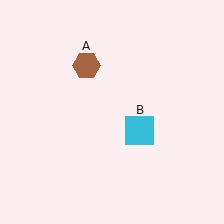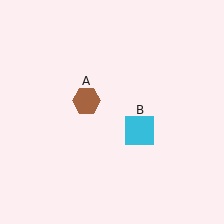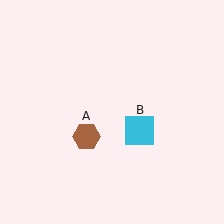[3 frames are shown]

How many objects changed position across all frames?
1 object changed position: brown hexagon (object A).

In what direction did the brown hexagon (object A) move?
The brown hexagon (object A) moved down.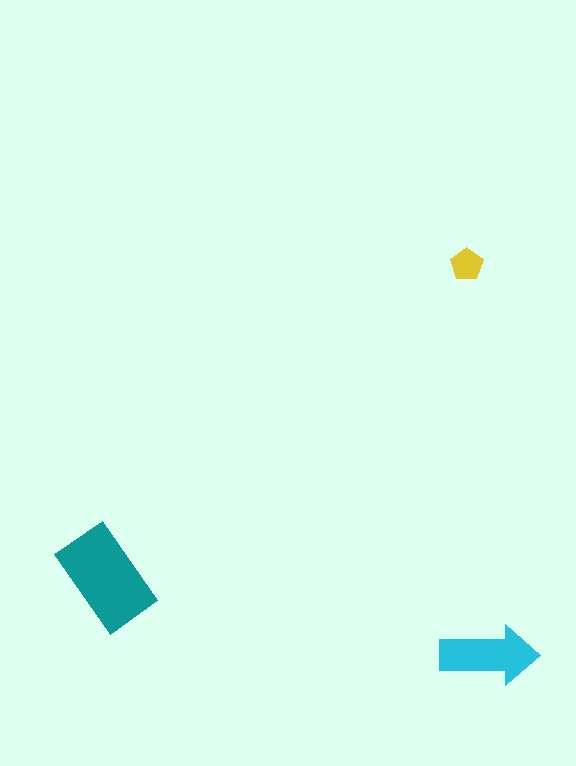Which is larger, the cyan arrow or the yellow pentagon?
The cyan arrow.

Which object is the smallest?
The yellow pentagon.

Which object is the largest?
The teal rectangle.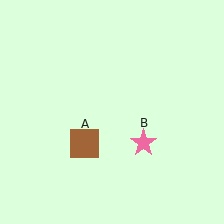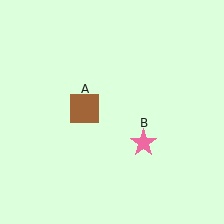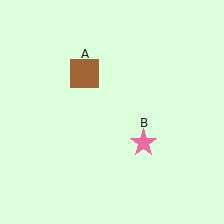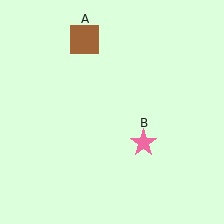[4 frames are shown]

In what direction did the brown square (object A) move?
The brown square (object A) moved up.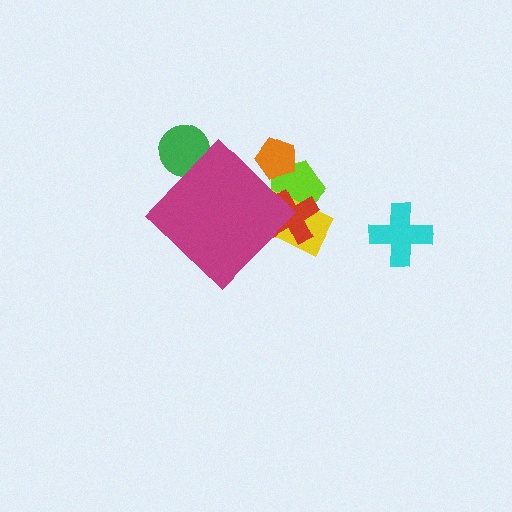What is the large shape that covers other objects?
A magenta diamond.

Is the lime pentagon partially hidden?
Yes, the lime pentagon is partially hidden behind the magenta diamond.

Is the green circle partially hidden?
Yes, the green circle is partially hidden behind the magenta diamond.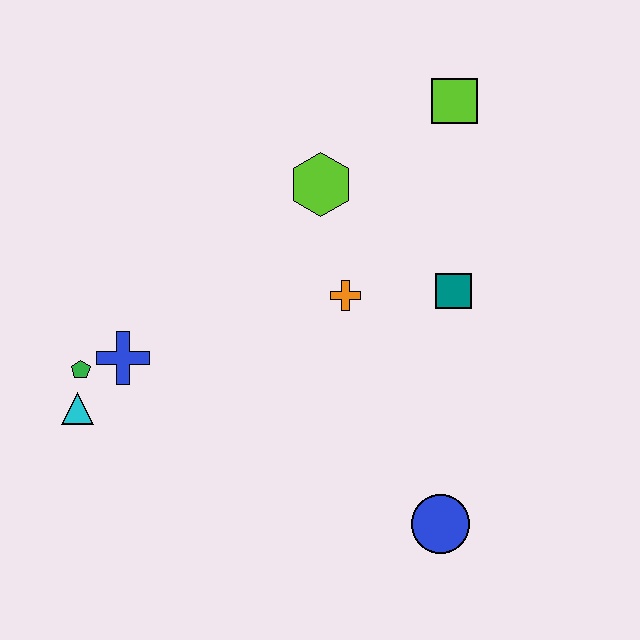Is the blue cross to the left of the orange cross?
Yes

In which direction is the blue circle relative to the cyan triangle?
The blue circle is to the right of the cyan triangle.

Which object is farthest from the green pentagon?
The lime square is farthest from the green pentagon.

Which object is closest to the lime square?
The lime hexagon is closest to the lime square.